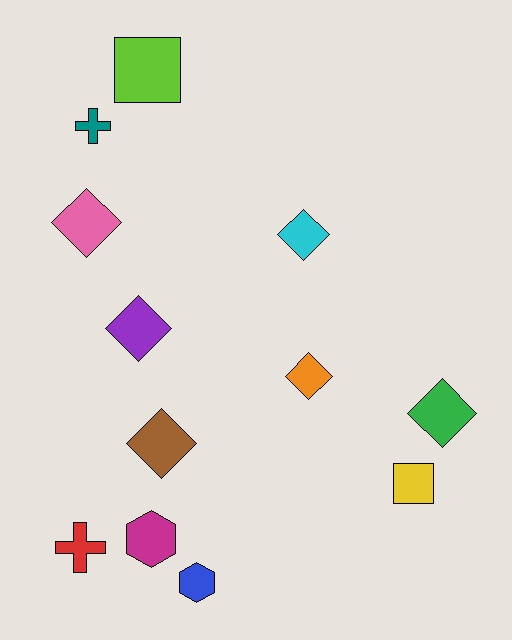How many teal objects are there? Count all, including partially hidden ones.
There is 1 teal object.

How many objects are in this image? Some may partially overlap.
There are 12 objects.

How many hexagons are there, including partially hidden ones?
There are 2 hexagons.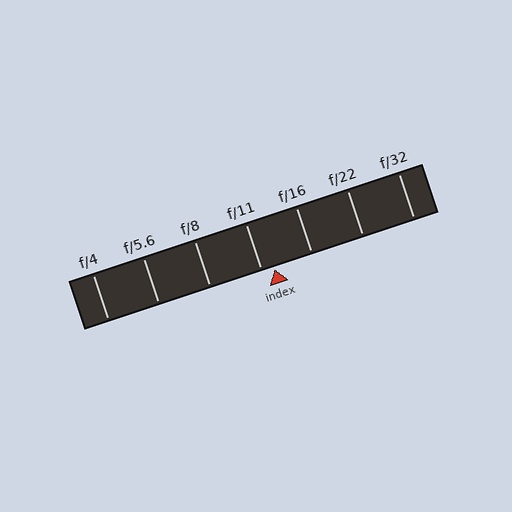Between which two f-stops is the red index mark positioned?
The index mark is between f/11 and f/16.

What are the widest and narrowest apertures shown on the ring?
The widest aperture shown is f/4 and the narrowest is f/32.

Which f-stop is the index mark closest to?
The index mark is closest to f/11.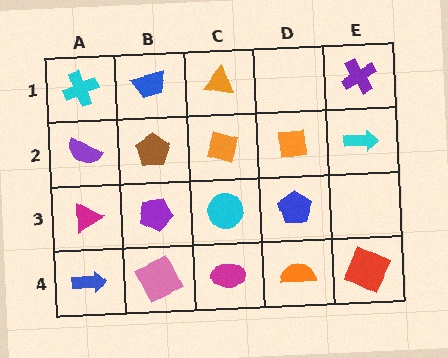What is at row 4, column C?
A magenta ellipse.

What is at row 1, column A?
A cyan cross.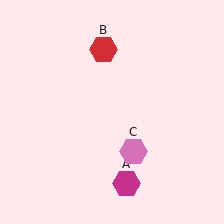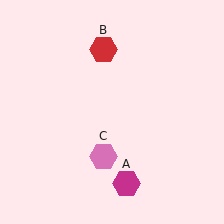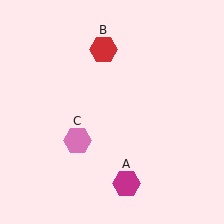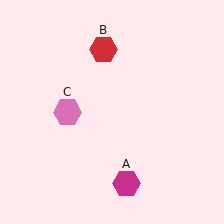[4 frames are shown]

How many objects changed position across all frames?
1 object changed position: pink hexagon (object C).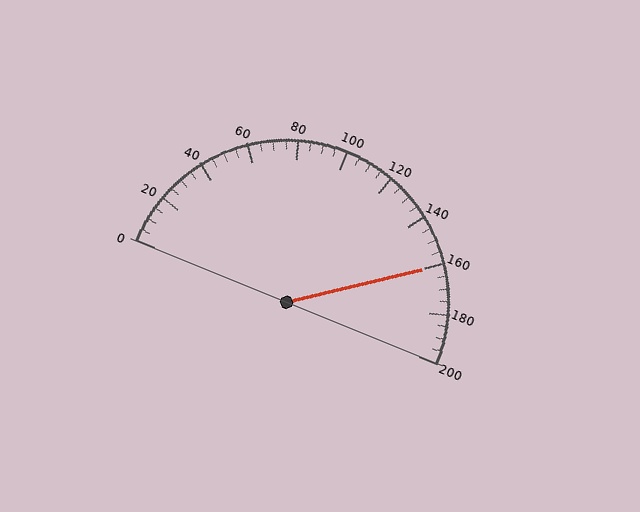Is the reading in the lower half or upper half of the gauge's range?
The reading is in the upper half of the range (0 to 200).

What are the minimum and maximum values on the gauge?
The gauge ranges from 0 to 200.